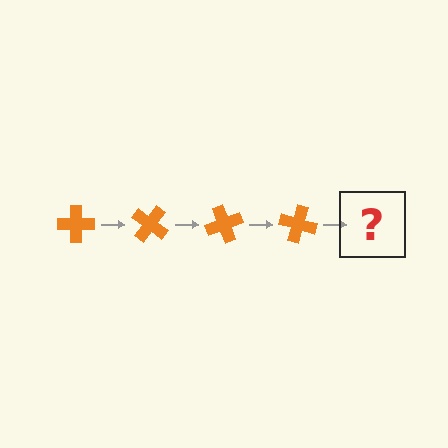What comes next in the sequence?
The next element should be an orange cross rotated 140 degrees.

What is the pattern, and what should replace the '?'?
The pattern is that the cross rotates 35 degrees each step. The '?' should be an orange cross rotated 140 degrees.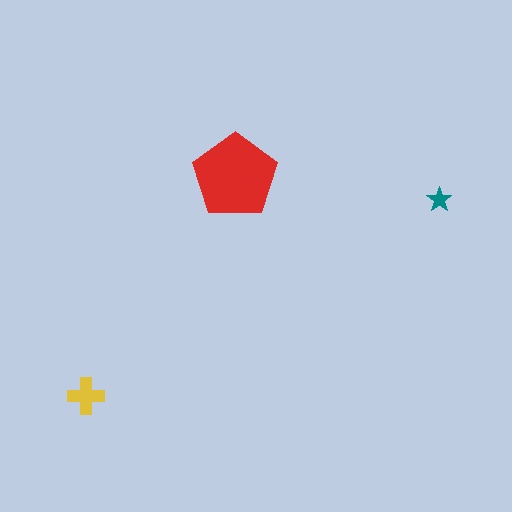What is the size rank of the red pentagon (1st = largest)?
1st.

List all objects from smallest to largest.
The teal star, the yellow cross, the red pentagon.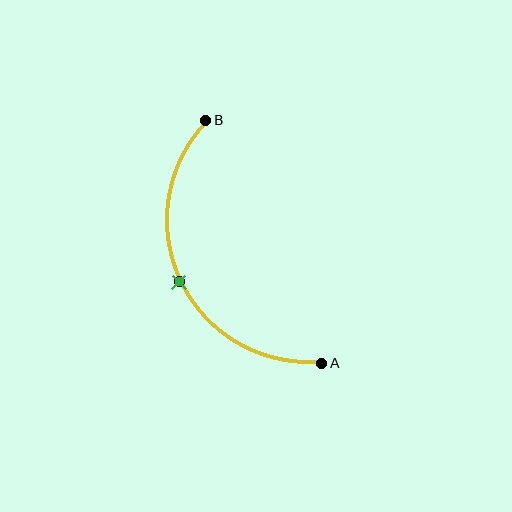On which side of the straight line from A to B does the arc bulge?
The arc bulges to the left of the straight line connecting A and B.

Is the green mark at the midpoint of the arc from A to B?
Yes. The green mark lies on the arc at equal arc-length from both A and B — it is the arc midpoint.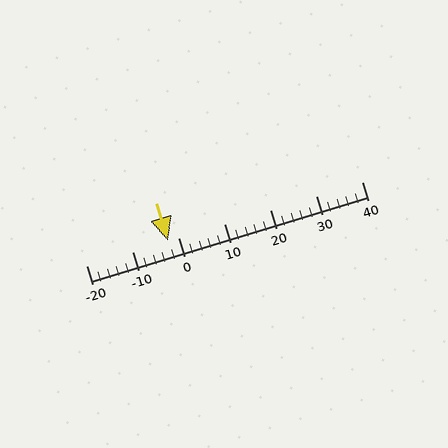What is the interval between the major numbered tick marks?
The major tick marks are spaced 10 units apart.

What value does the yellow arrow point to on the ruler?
The yellow arrow points to approximately -2.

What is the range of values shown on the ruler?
The ruler shows values from -20 to 40.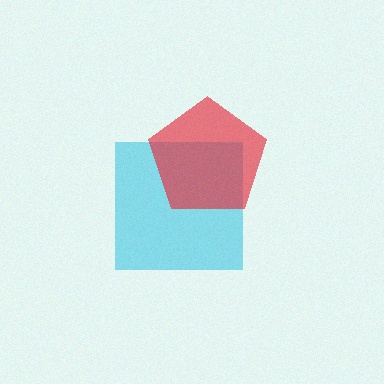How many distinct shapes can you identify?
There are 2 distinct shapes: a cyan square, a red pentagon.